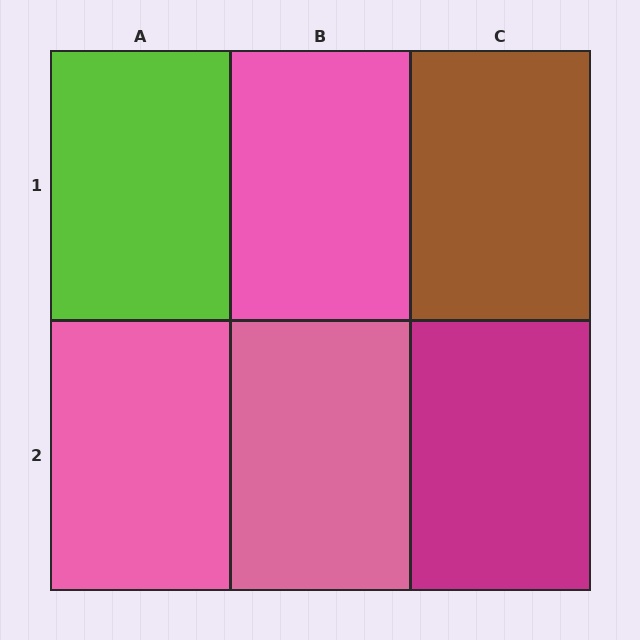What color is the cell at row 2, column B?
Pink.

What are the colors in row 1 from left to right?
Lime, pink, brown.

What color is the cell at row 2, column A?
Pink.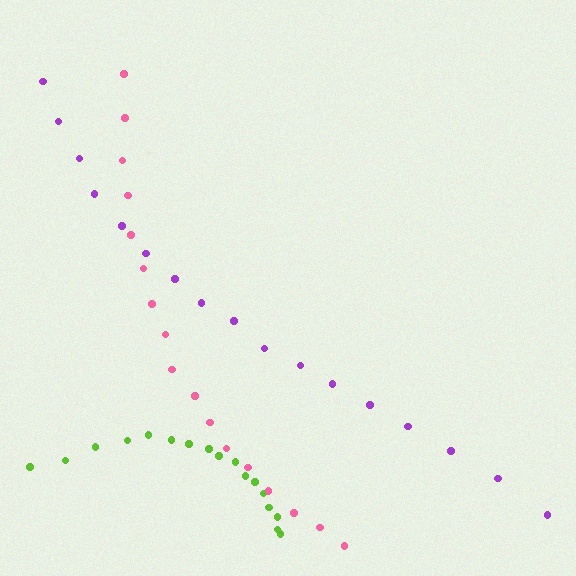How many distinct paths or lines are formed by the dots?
There are 3 distinct paths.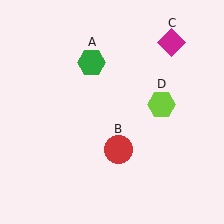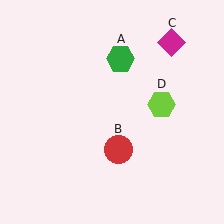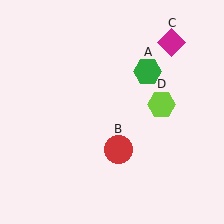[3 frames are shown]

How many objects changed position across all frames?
1 object changed position: green hexagon (object A).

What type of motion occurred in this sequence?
The green hexagon (object A) rotated clockwise around the center of the scene.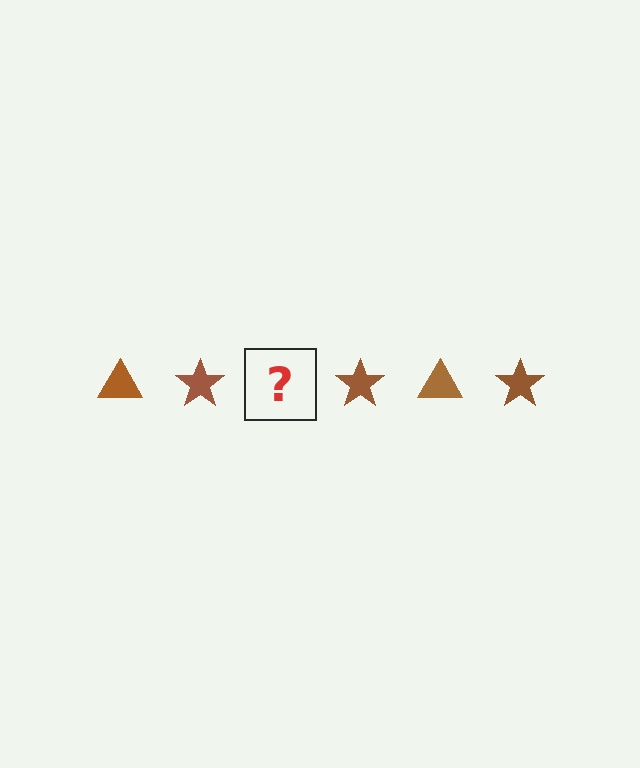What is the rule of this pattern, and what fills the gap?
The rule is that the pattern cycles through triangle, star shapes in brown. The gap should be filled with a brown triangle.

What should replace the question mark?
The question mark should be replaced with a brown triangle.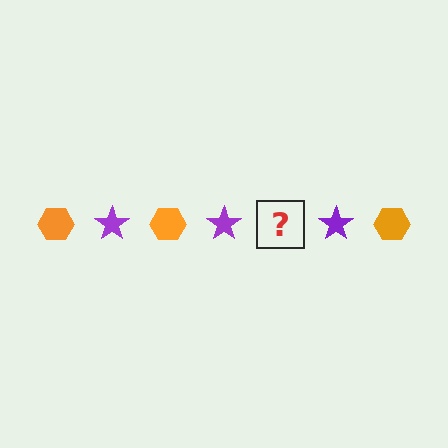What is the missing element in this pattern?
The missing element is an orange hexagon.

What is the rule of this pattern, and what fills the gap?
The rule is that the pattern alternates between orange hexagon and purple star. The gap should be filled with an orange hexagon.